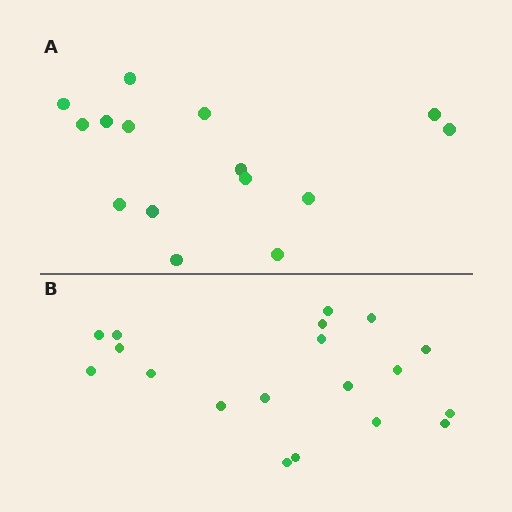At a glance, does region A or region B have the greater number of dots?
Region B (the bottom region) has more dots.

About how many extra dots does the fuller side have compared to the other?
Region B has about 4 more dots than region A.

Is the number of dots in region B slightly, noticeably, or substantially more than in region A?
Region B has noticeably more, but not dramatically so. The ratio is roughly 1.3 to 1.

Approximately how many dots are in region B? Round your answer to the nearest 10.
About 20 dots. (The exact count is 19, which rounds to 20.)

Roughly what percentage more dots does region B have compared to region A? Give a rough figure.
About 25% more.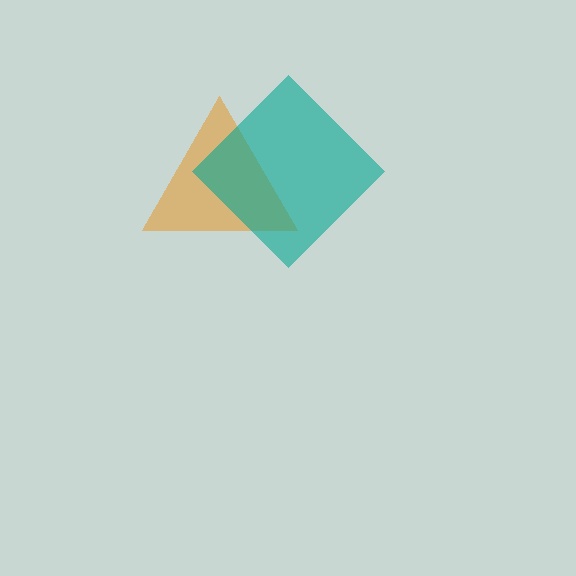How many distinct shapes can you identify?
There are 2 distinct shapes: an orange triangle, a teal diamond.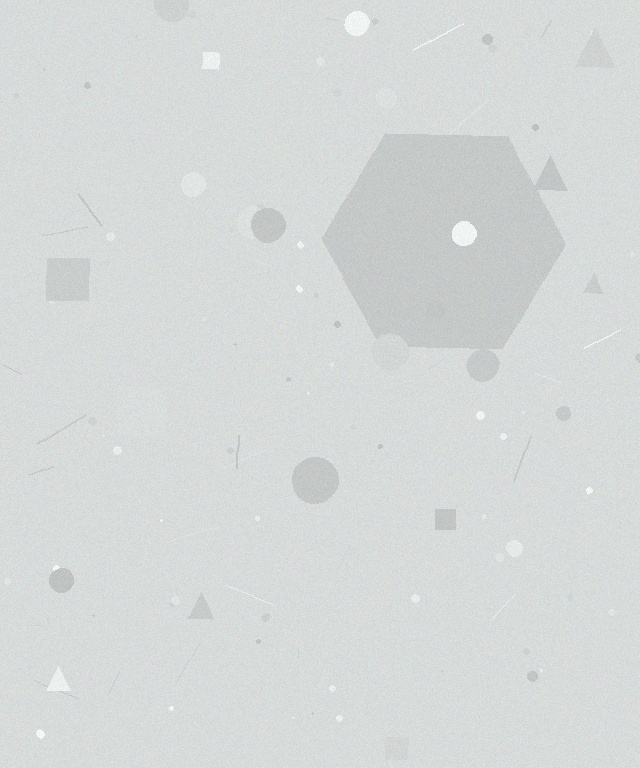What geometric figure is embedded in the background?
A hexagon is embedded in the background.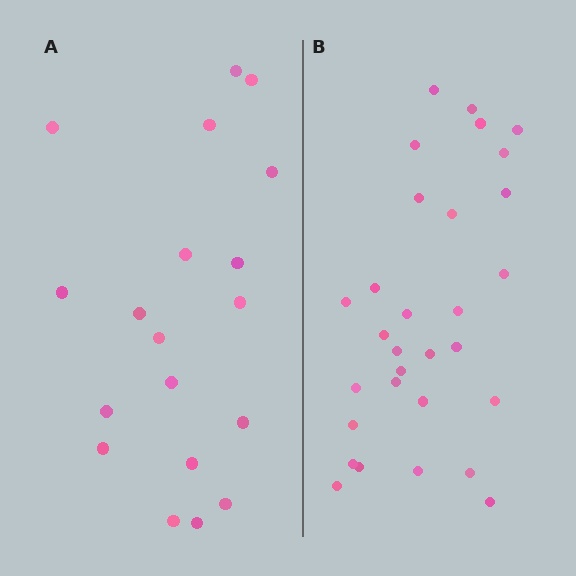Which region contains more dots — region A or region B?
Region B (the right region) has more dots.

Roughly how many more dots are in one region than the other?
Region B has roughly 12 or so more dots than region A.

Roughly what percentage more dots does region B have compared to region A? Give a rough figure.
About 60% more.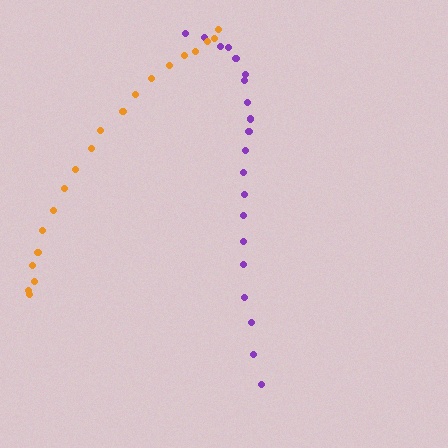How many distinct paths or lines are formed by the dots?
There are 2 distinct paths.